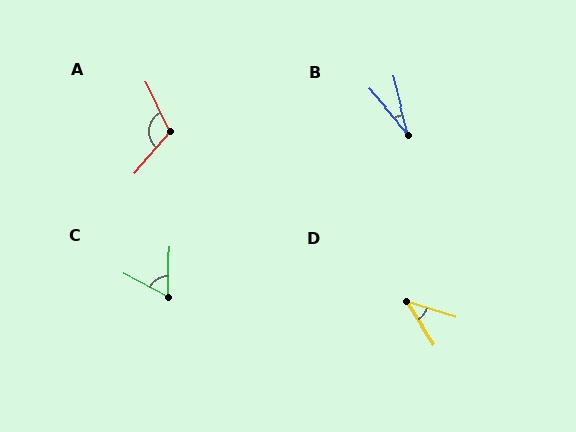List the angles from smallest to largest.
B (26°), D (39°), C (63°), A (112°).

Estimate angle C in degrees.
Approximately 63 degrees.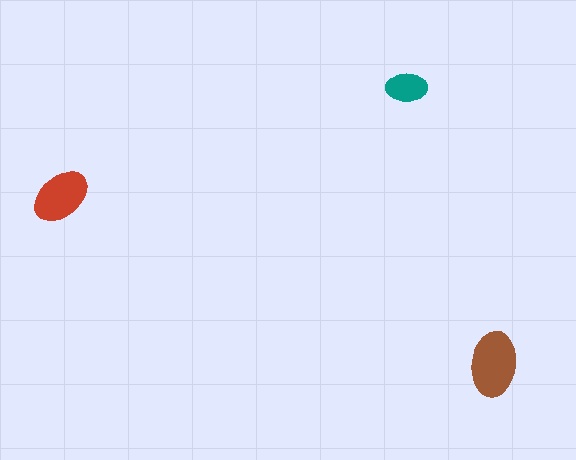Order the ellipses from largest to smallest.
the brown one, the red one, the teal one.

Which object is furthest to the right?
The brown ellipse is rightmost.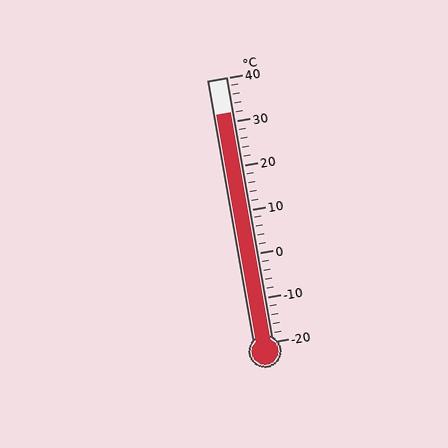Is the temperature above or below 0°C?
The temperature is above 0°C.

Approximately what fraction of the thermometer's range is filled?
The thermometer is filled to approximately 85% of its range.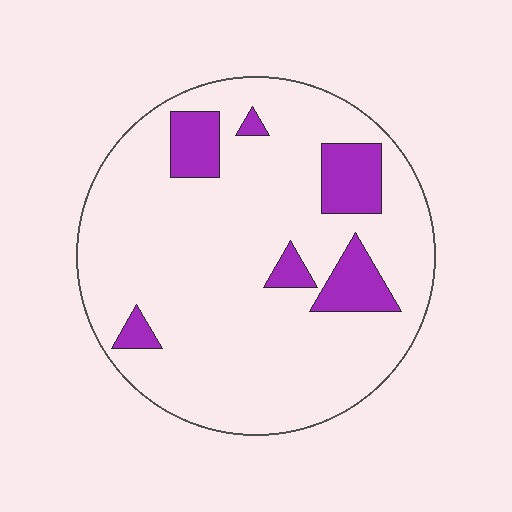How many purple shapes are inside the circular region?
6.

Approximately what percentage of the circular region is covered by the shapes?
Approximately 15%.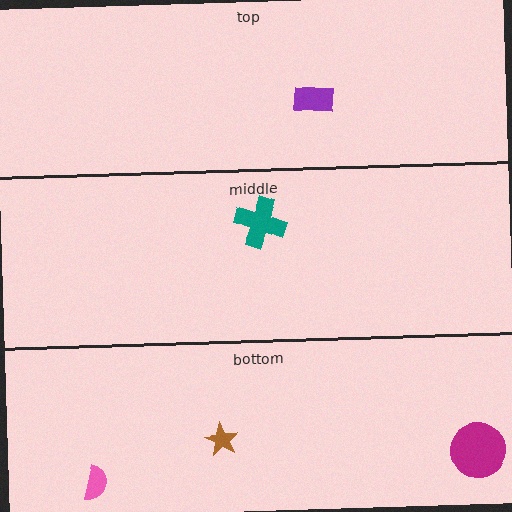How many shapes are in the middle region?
1.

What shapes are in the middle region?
The teal cross.